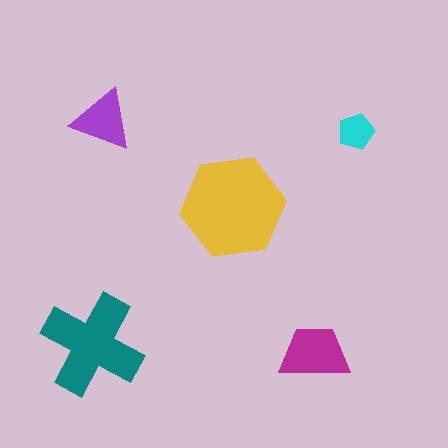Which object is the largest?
The yellow hexagon.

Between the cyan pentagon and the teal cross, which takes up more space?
The teal cross.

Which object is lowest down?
The magenta trapezoid is bottommost.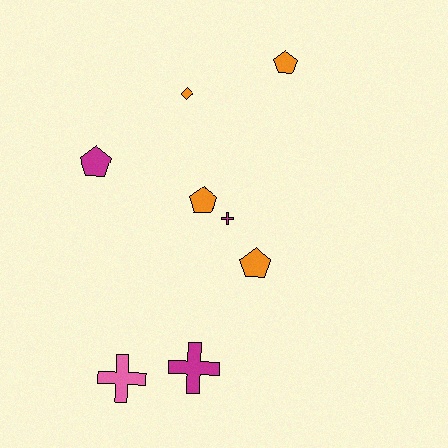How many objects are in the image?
There are 8 objects.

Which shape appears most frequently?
Pentagon, with 4 objects.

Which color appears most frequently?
Orange, with 4 objects.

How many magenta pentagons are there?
There is 1 magenta pentagon.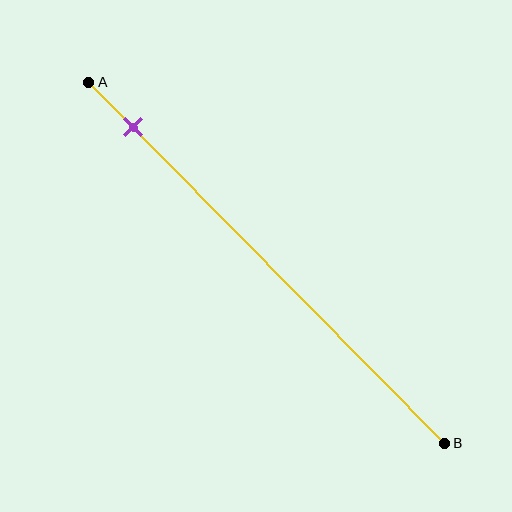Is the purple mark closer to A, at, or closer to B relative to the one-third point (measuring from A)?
The purple mark is closer to point A than the one-third point of segment AB.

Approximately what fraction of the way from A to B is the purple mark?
The purple mark is approximately 15% of the way from A to B.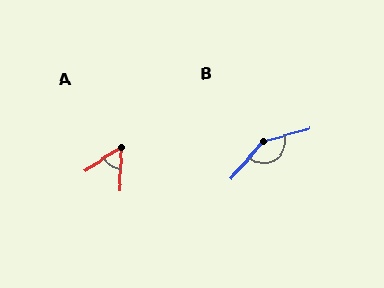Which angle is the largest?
B, at approximately 147 degrees.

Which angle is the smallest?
A, at approximately 54 degrees.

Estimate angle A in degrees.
Approximately 54 degrees.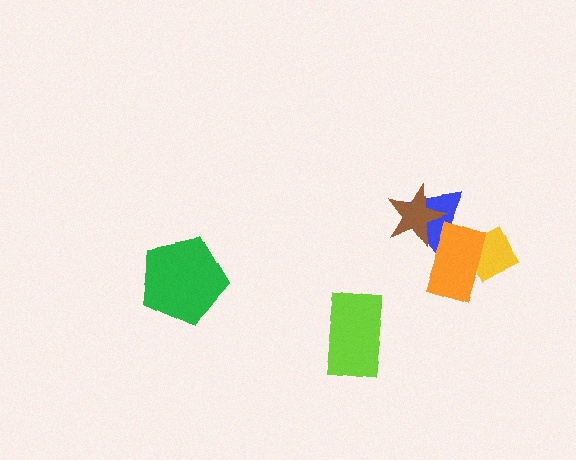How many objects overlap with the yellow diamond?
1 object overlaps with the yellow diamond.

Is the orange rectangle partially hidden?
Yes, it is partially covered by another shape.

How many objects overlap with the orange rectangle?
3 objects overlap with the orange rectangle.